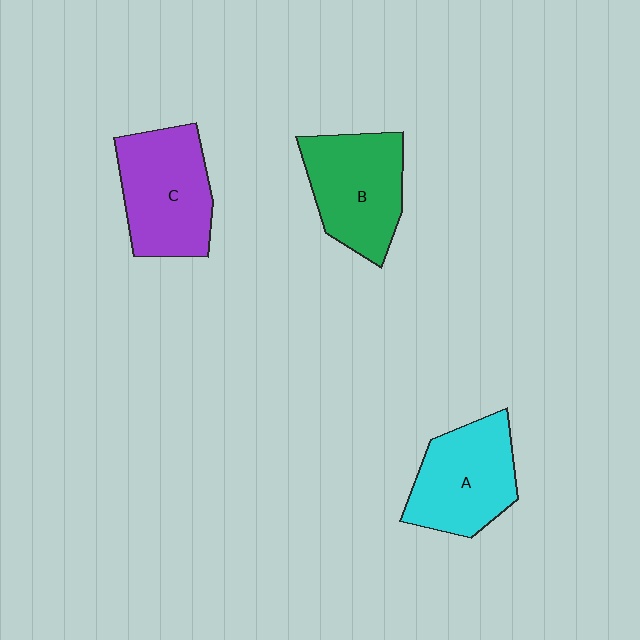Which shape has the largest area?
Shape C (purple).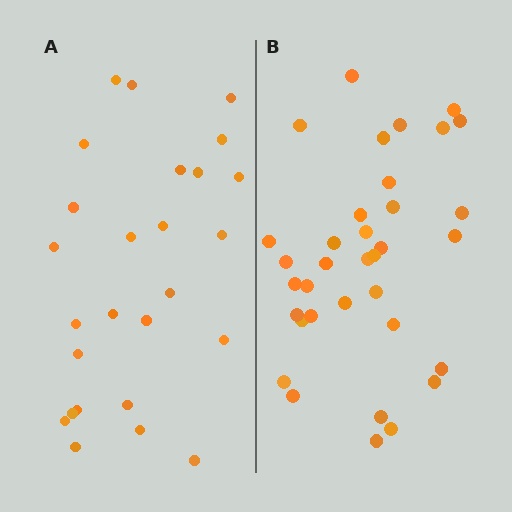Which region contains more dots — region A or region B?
Region B (the right region) has more dots.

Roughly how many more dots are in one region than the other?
Region B has roughly 8 or so more dots than region A.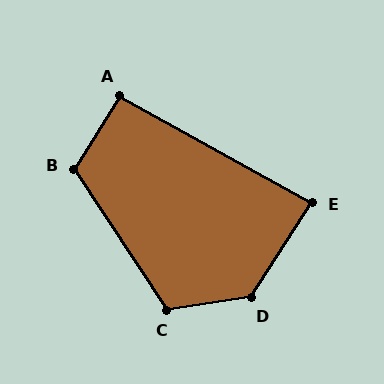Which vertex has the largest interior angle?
D, at approximately 131 degrees.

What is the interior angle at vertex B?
Approximately 114 degrees (obtuse).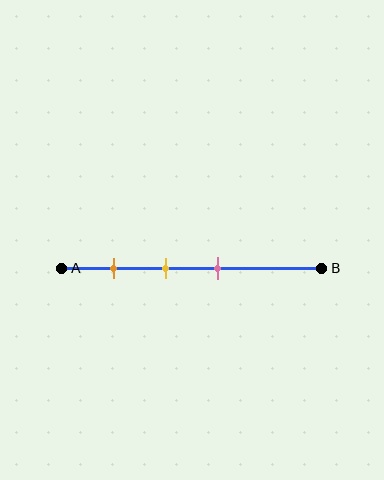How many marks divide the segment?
There are 3 marks dividing the segment.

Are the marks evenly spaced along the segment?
Yes, the marks are approximately evenly spaced.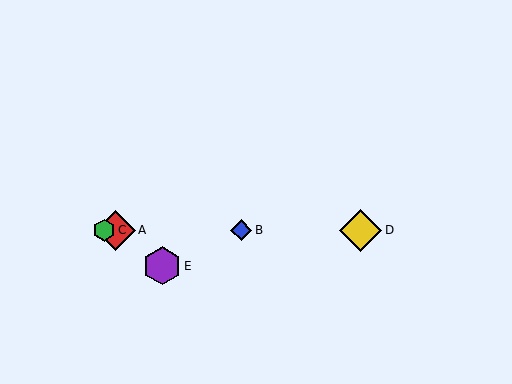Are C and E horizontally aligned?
No, C is at y≈230 and E is at y≈266.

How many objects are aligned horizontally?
4 objects (A, B, C, D) are aligned horizontally.